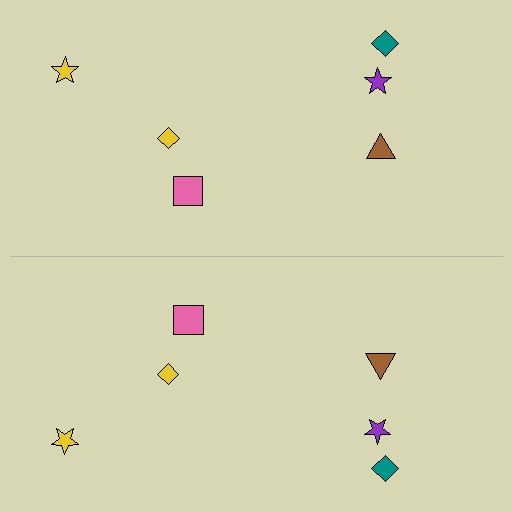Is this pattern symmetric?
Yes, this pattern has bilateral (reflection) symmetry.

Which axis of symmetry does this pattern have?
The pattern has a horizontal axis of symmetry running through the center of the image.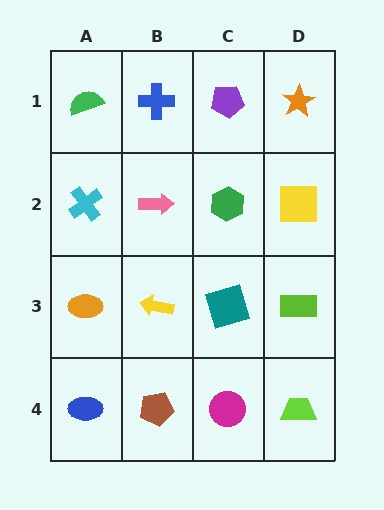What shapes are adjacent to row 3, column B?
A pink arrow (row 2, column B), a brown pentagon (row 4, column B), an orange ellipse (row 3, column A), a teal square (row 3, column C).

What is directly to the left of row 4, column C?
A brown pentagon.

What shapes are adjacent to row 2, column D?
An orange star (row 1, column D), a lime rectangle (row 3, column D), a green hexagon (row 2, column C).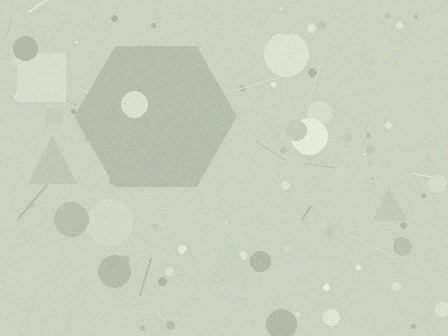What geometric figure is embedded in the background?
A hexagon is embedded in the background.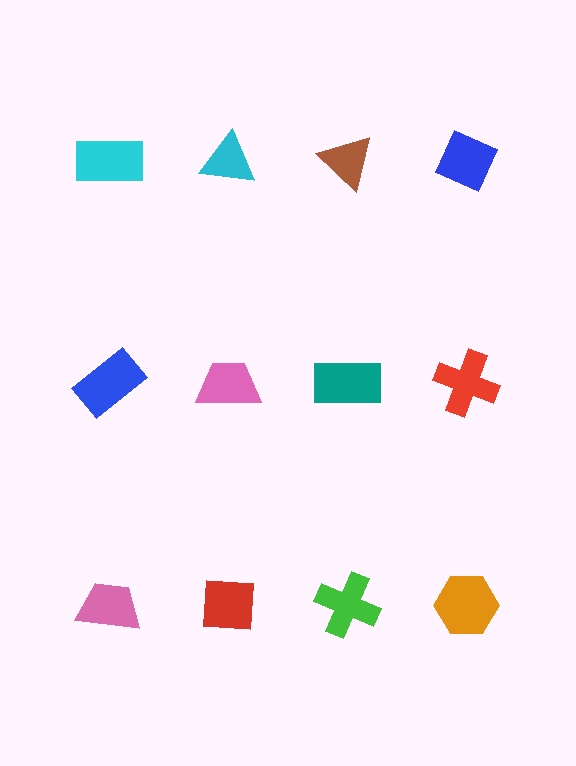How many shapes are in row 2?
4 shapes.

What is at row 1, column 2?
A cyan triangle.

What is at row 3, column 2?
A red square.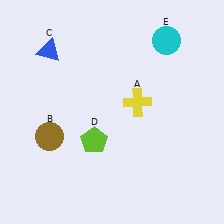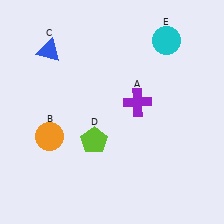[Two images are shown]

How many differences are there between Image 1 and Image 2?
There are 2 differences between the two images.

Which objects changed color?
A changed from yellow to purple. B changed from brown to orange.